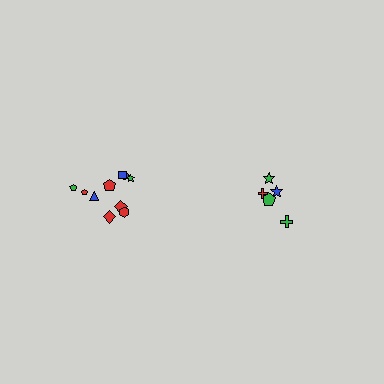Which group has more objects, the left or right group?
The left group.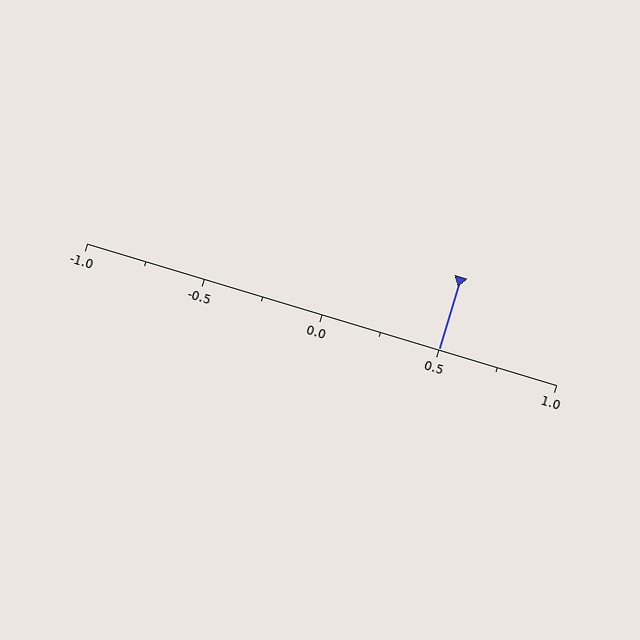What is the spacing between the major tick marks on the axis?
The major ticks are spaced 0.5 apart.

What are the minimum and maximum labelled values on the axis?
The axis runs from -1.0 to 1.0.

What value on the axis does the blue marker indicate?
The marker indicates approximately 0.5.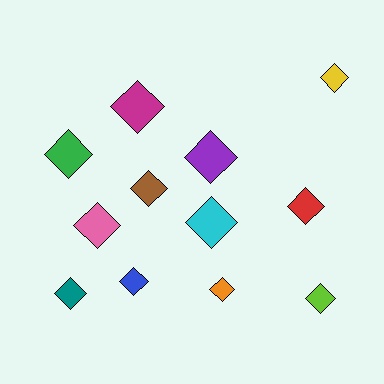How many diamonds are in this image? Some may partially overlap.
There are 12 diamonds.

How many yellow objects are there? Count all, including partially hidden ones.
There is 1 yellow object.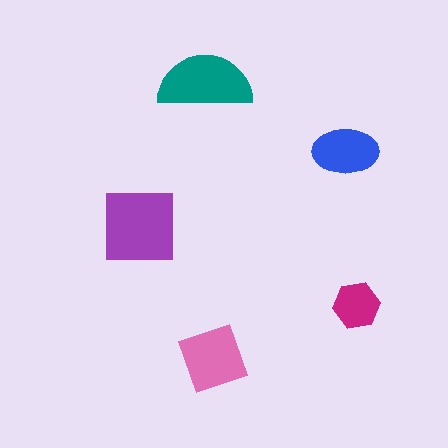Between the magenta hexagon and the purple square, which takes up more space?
The purple square.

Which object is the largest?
The purple square.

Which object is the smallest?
The magenta hexagon.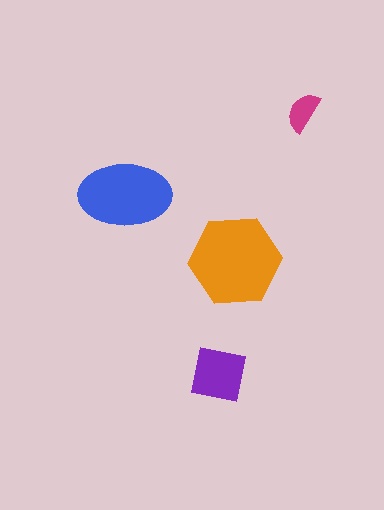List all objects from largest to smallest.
The orange hexagon, the blue ellipse, the purple square, the magenta semicircle.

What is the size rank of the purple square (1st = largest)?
3rd.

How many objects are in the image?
There are 4 objects in the image.